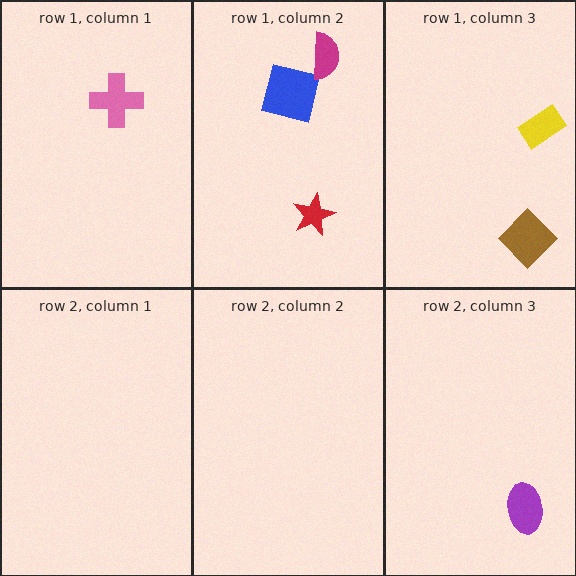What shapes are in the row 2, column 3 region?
The purple ellipse.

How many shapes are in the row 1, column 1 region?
1.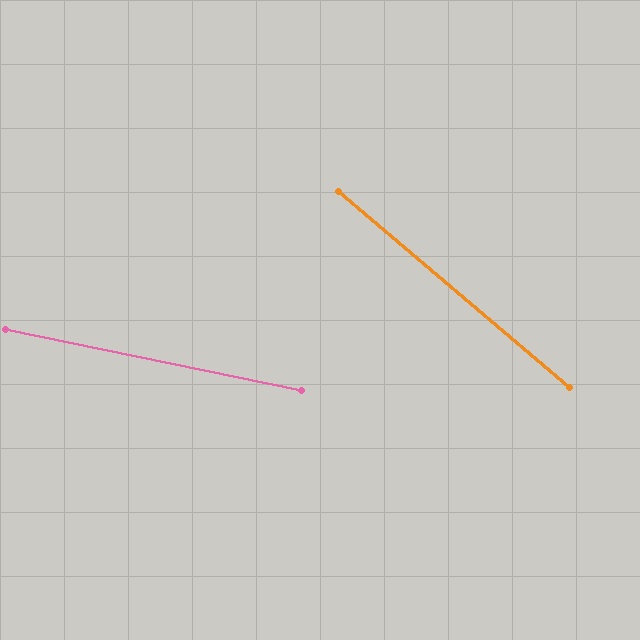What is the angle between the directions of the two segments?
Approximately 29 degrees.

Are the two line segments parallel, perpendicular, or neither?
Neither parallel nor perpendicular — they differ by about 29°.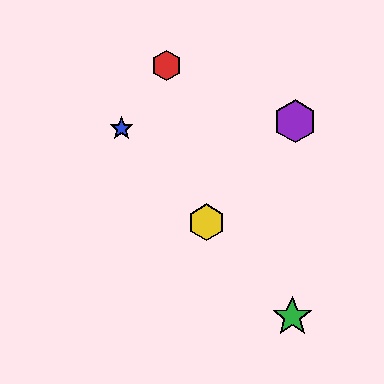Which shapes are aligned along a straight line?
The blue star, the green star, the yellow hexagon are aligned along a straight line.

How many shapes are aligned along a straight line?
3 shapes (the blue star, the green star, the yellow hexagon) are aligned along a straight line.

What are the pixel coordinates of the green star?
The green star is at (292, 317).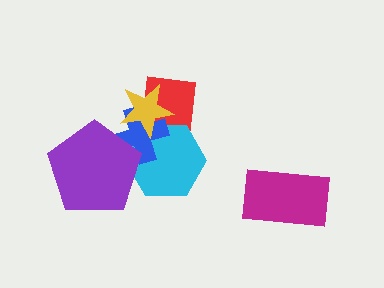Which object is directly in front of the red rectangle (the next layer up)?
The cyan hexagon is directly in front of the red rectangle.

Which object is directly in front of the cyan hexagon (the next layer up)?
The blue cross is directly in front of the cyan hexagon.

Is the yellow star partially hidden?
No, no other shape covers it.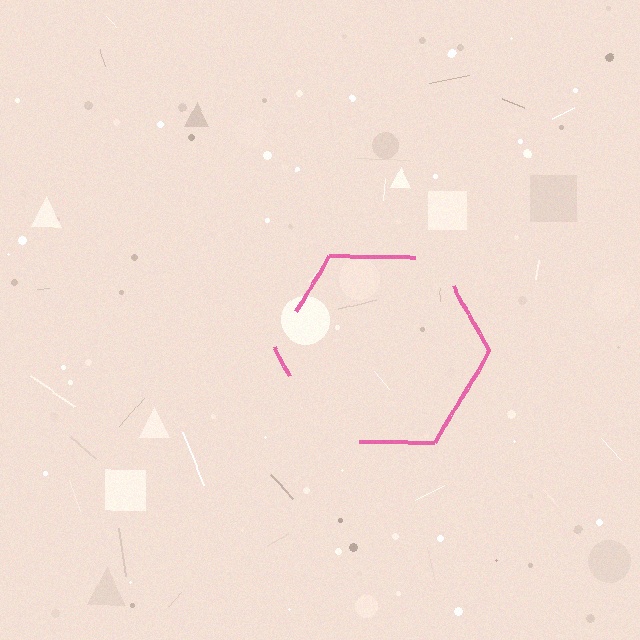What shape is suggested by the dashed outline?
The dashed outline suggests a hexagon.